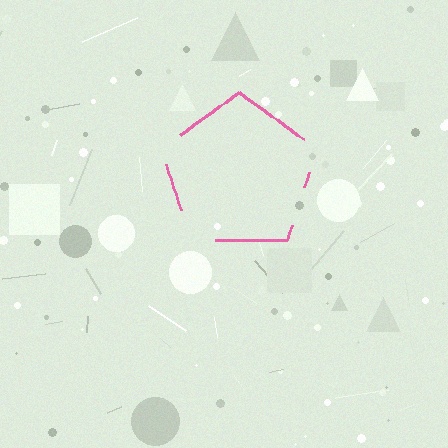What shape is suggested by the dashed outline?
The dashed outline suggests a pentagon.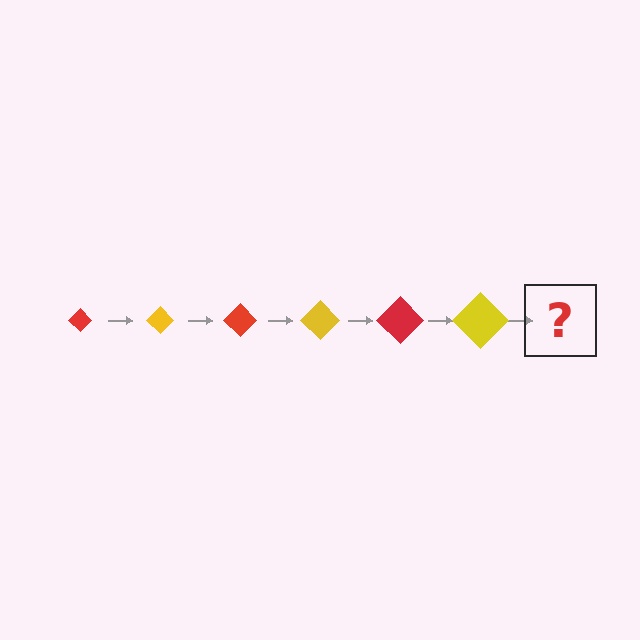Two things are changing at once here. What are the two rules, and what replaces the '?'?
The two rules are that the diamond grows larger each step and the color cycles through red and yellow. The '?' should be a red diamond, larger than the previous one.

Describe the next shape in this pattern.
It should be a red diamond, larger than the previous one.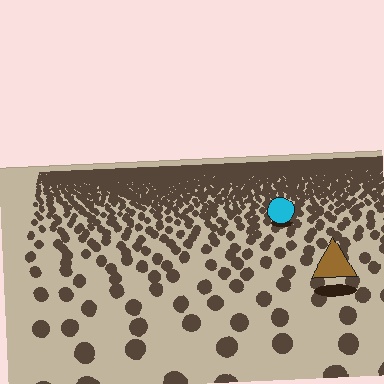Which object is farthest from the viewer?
The cyan circle is farthest from the viewer. It appears smaller and the ground texture around it is denser.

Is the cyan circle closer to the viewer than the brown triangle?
No. The brown triangle is closer — you can tell from the texture gradient: the ground texture is coarser near it.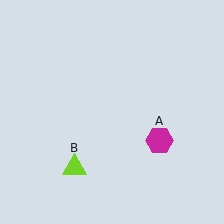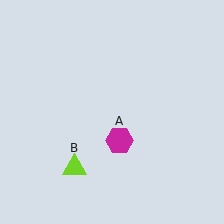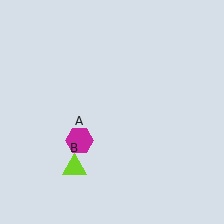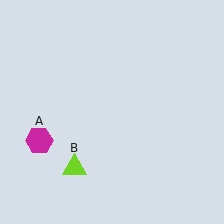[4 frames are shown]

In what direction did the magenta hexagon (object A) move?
The magenta hexagon (object A) moved left.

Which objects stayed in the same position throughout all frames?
Lime triangle (object B) remained stationary.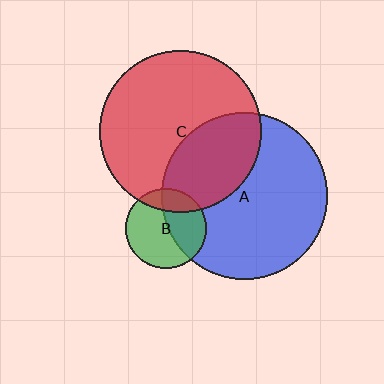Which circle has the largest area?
Circle A (blue).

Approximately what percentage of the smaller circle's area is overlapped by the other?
Approximately 35%.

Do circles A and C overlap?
Yes.